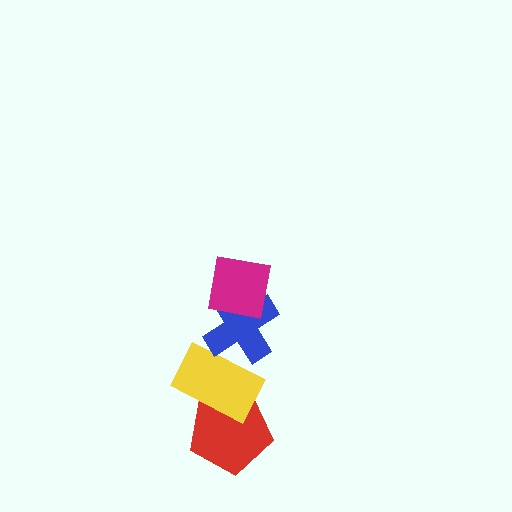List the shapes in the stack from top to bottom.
From top to bottom: the magenta square, the blue cross, the yellow rectangle, the red pentagon.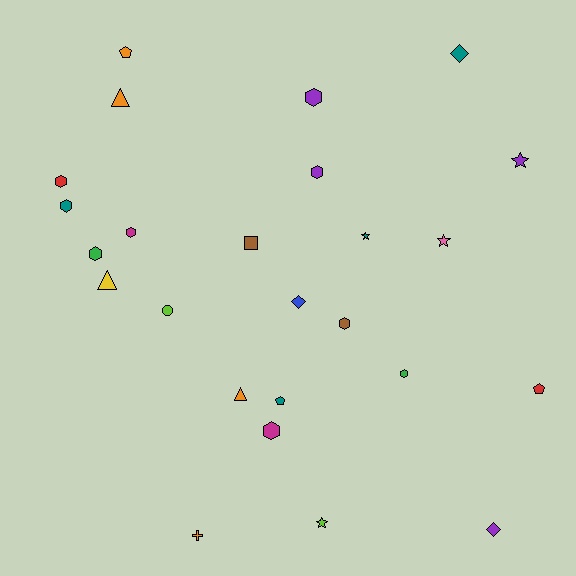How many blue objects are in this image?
There is 1 blue object.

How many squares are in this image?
There is 1 square.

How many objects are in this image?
There are 25 objects.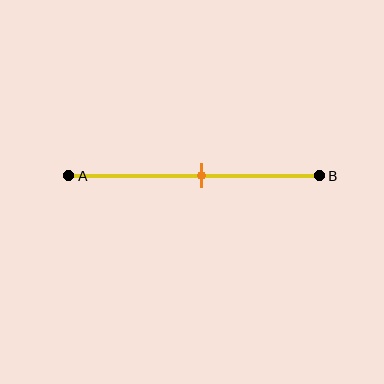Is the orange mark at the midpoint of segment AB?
No, the mark is at about 55% from A, not at the 50% midpoint.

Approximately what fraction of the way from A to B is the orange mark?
The orange mark is approximately 55% of the way from A to B.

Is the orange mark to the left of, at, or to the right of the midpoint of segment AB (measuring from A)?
The orange mark is to the right of the midpoint of segment AB.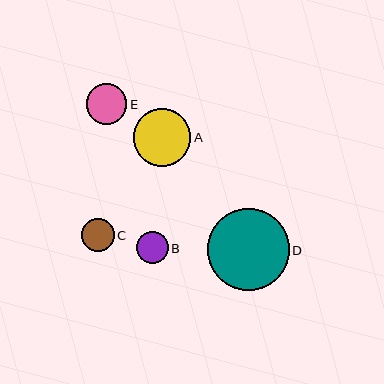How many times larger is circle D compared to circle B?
Circle D is approximately 2.6 times the size of circle B.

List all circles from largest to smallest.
From largest to smallest: D, A, E, C, B.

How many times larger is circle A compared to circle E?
Circle A is approximately 1.4 times the size of circle E.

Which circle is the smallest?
Circle B is the smallest with a size of approximately 32 pixels.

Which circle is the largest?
Circle D is the largest with a size of approximately 82 pixels.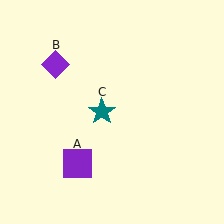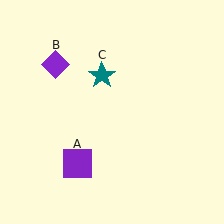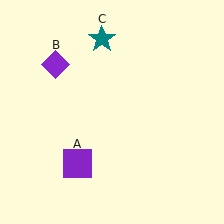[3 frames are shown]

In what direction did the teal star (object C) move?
The teal star (object C) moved up.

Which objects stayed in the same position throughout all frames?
Purple square (object A) and purple diamond (object B) remained stationary.